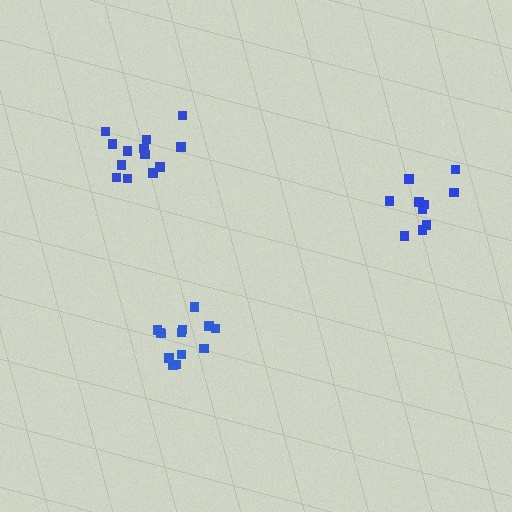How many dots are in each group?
Group 1: 13 dots, Group 2: 10 dots, Group 3: 13 dots (36 total).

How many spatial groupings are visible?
There are 3 spatial groupings.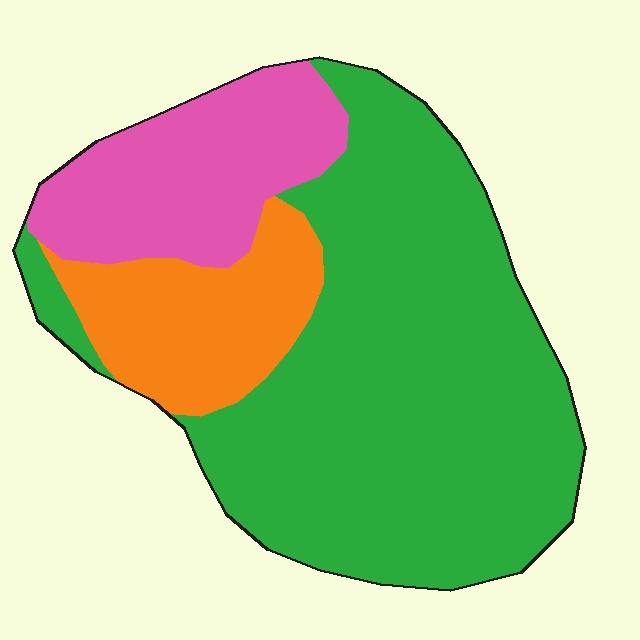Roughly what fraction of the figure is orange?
Orange takes up less than a quarter of the figure.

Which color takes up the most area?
Green, at roughly 65%.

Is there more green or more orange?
Green.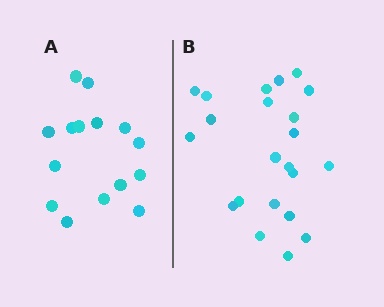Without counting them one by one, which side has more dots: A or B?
Region B (the right region) has more dots.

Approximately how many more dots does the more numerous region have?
Region B has roughly 8 or so more dots than region A.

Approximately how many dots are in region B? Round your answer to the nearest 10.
About 20 dots. (The exact count is 22, which rounds to 20.)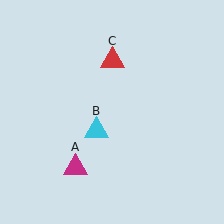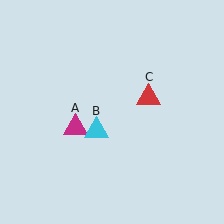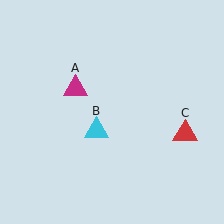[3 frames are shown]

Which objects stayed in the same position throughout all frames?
Cyan triangle (object B) remained stationary.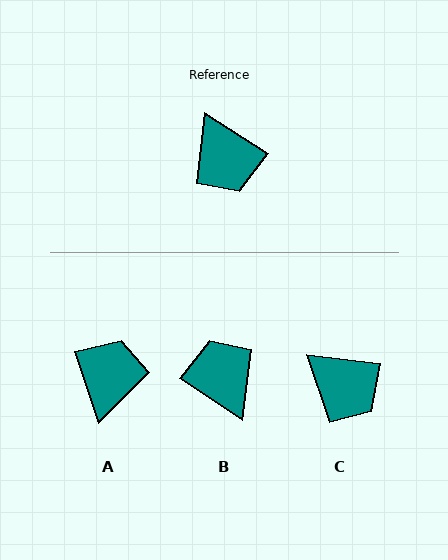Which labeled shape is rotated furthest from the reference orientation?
B, about 179 degrees away.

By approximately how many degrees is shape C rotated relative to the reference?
Approximately 26 degrees counter-clockwise.